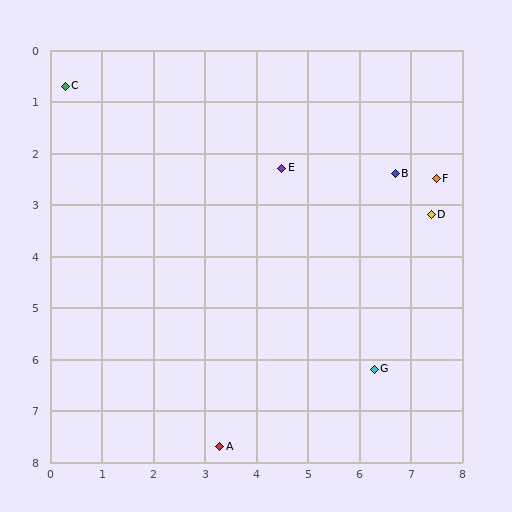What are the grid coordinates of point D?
Point D is at approximately (7.4, 3.2).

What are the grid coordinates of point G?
Point G is at approximately (6.3, 6.2).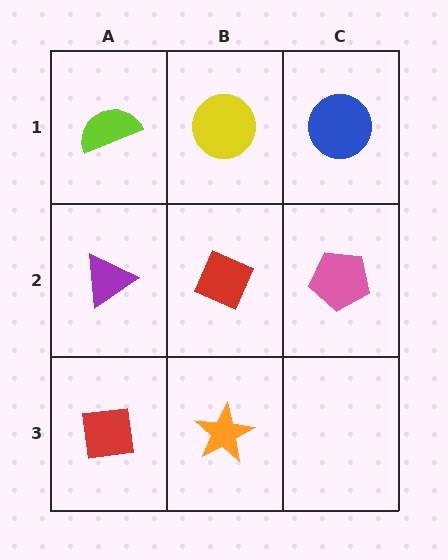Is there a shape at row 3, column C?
No, that cell is empty.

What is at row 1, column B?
A yellow circle.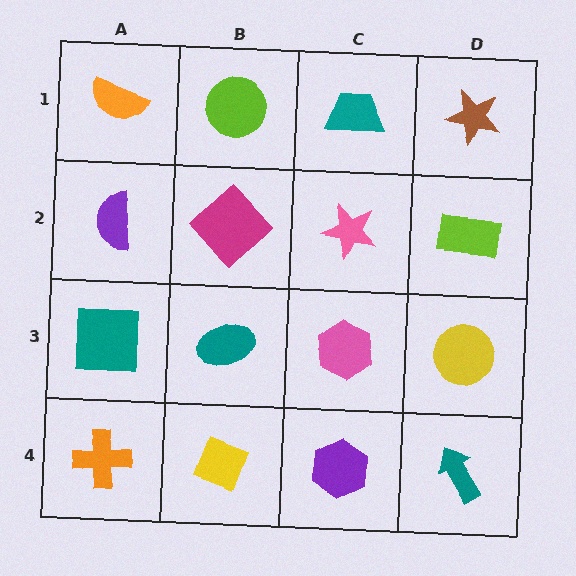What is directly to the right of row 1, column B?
A teal trapezoid.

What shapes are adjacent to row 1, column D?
A lime rectangle (row 2, column D), a teal trapezoid (row 1, column C).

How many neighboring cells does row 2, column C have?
4.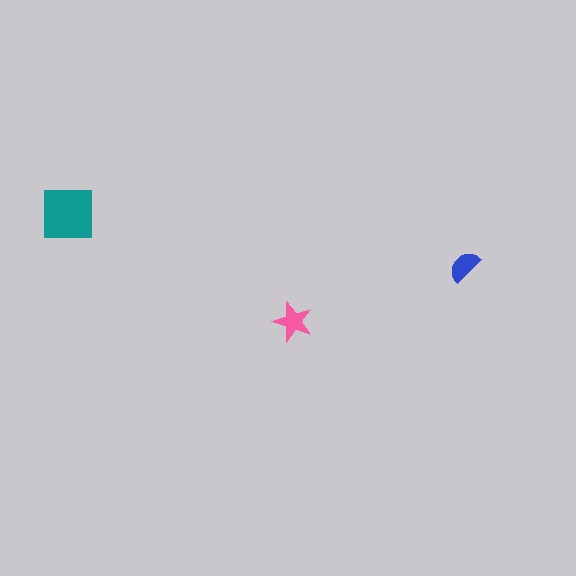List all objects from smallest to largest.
The blue semicircle, the pink star, the teal square.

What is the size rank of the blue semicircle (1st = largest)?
3rd.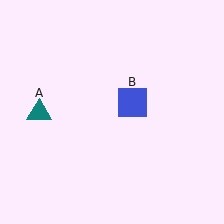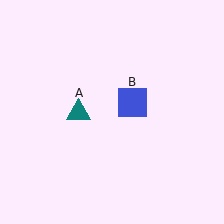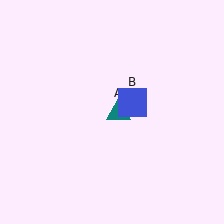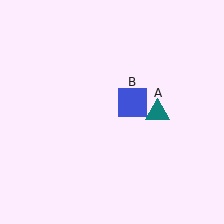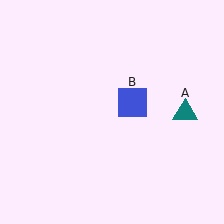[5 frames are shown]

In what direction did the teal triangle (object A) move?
The teal triangle (object A) moved right.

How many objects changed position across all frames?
1 object changed position: teal triangle (object A).